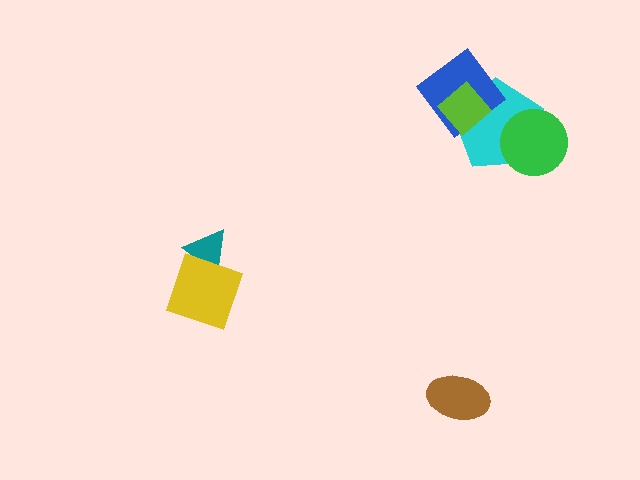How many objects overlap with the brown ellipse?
0 objects overlap with the brown ellipse.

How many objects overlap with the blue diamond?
2 objects overlap with the blue diamond.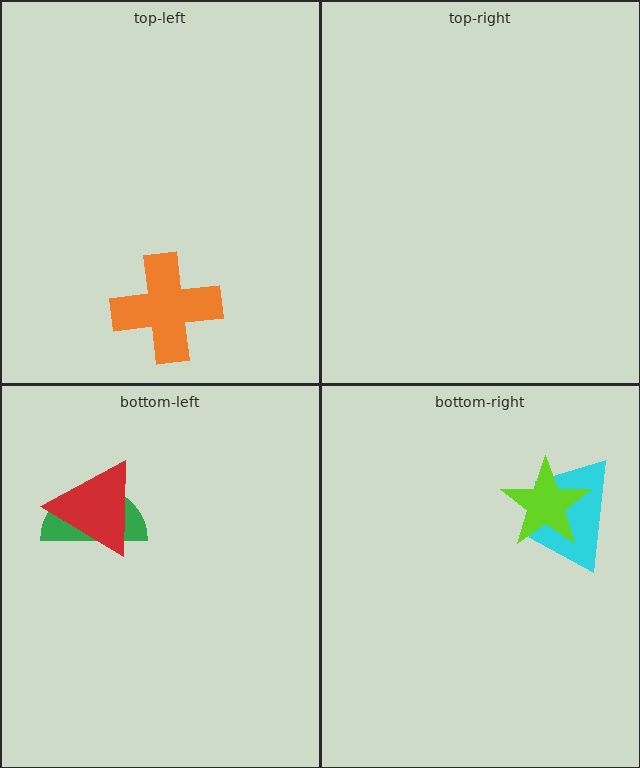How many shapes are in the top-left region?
1.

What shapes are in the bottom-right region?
The cyan trapezoid, the lime star.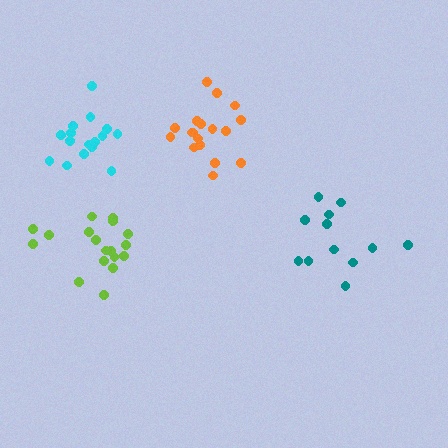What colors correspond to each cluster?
The clusters are colored: cyan, orange, lime, teal.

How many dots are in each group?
Group 1: 16 dots, Group 2: 18 dots, Group 3: 18 dots, Group 4: 12 dots (64 total).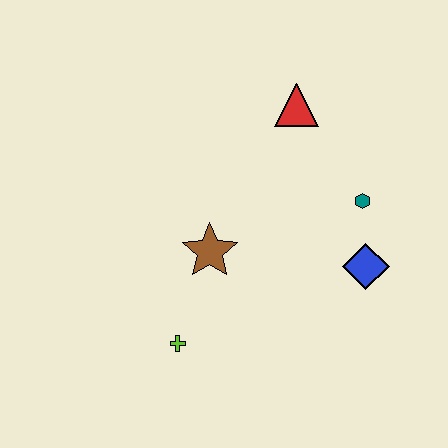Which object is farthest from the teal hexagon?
The lime cross is farthest from the teal hexagon.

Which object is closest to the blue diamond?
The teal hexagon is closest to the blue diamond.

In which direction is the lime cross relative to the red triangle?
The lime cross is below the red triangle.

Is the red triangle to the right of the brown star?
Yes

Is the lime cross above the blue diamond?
No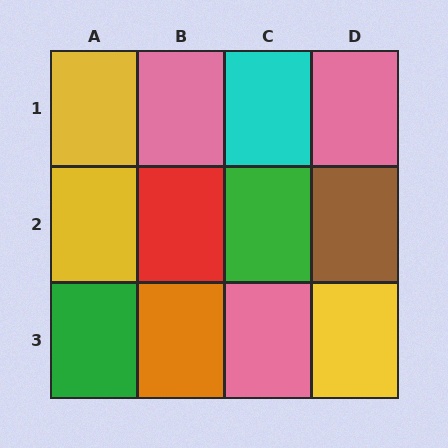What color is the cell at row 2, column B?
Red.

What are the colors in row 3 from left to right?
Green, orange, pink, yellow.